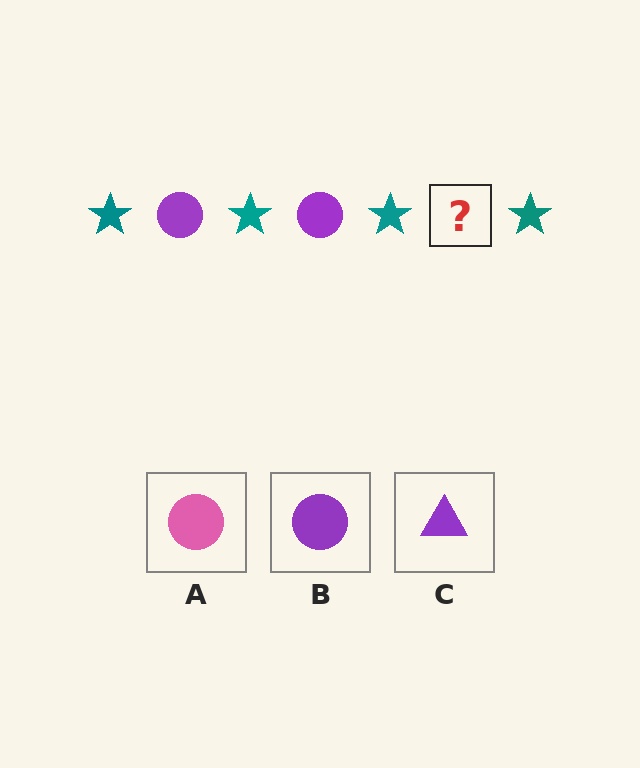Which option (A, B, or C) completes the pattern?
B.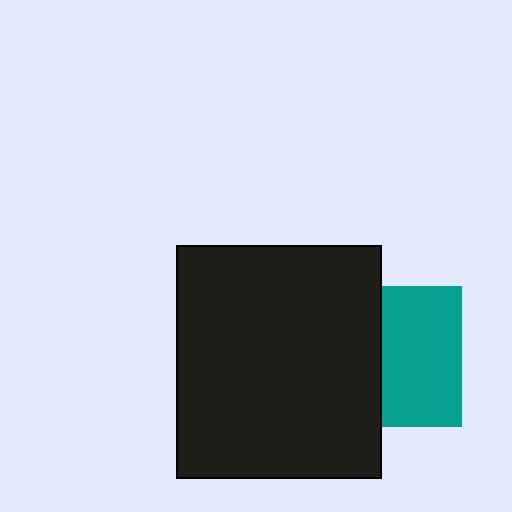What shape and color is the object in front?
The object in front is a black rectangle.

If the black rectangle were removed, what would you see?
You would see the complete teal square.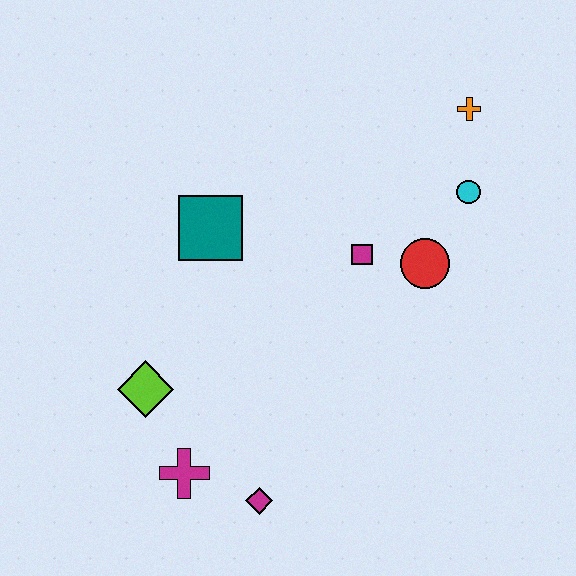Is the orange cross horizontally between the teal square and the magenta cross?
No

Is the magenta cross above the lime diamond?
No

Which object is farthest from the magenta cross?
The orange cross is farthest from the magenta cross.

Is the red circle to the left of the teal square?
No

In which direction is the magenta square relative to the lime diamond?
The magenta square is to the right of the lime diamond.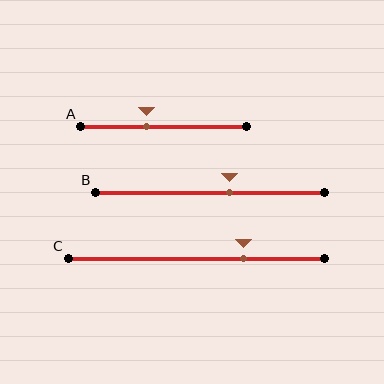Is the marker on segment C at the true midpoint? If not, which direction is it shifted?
No, the marker on segment C is shifted to the right by about 18% of the segment length.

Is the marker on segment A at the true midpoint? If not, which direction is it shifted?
No, the marker on segment A is shifted to the left by about 11% of the segment length.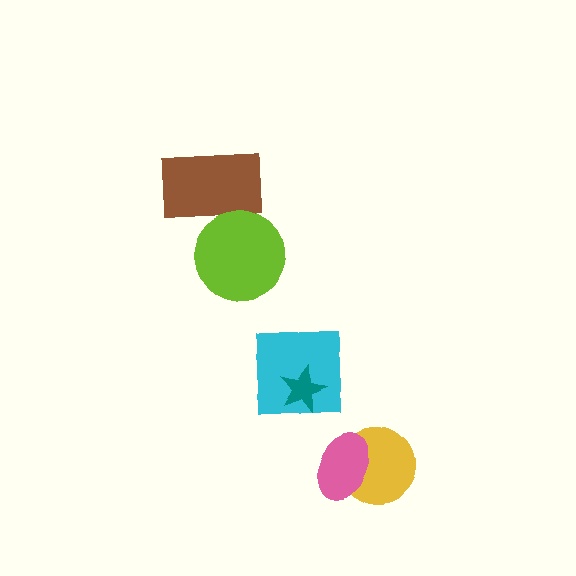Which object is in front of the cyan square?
The teal star is in front of the cyan square.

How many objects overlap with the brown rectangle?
1 object overlaps with the brown rectangle.